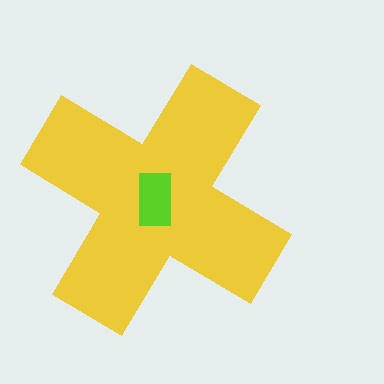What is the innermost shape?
The lime rectangle.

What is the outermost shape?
The yellow cross.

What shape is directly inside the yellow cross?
The lime rectangle.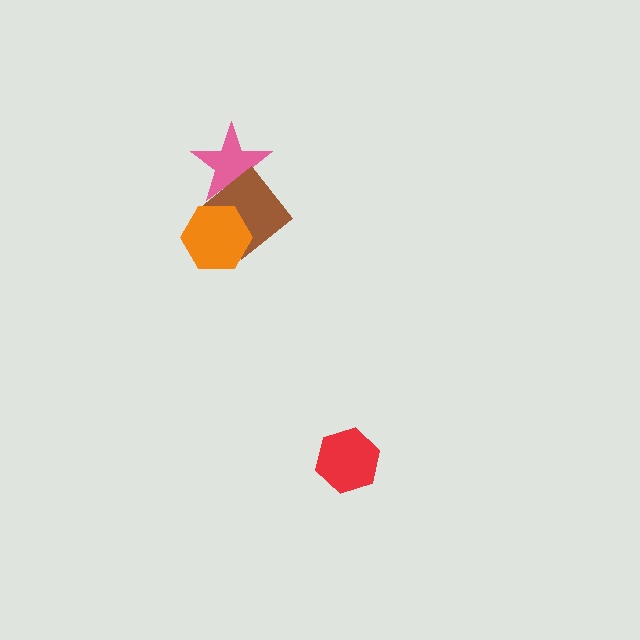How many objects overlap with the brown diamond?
2 objects overlap with the brown diamond.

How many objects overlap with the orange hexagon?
1 object overlaps with the orange hexagon.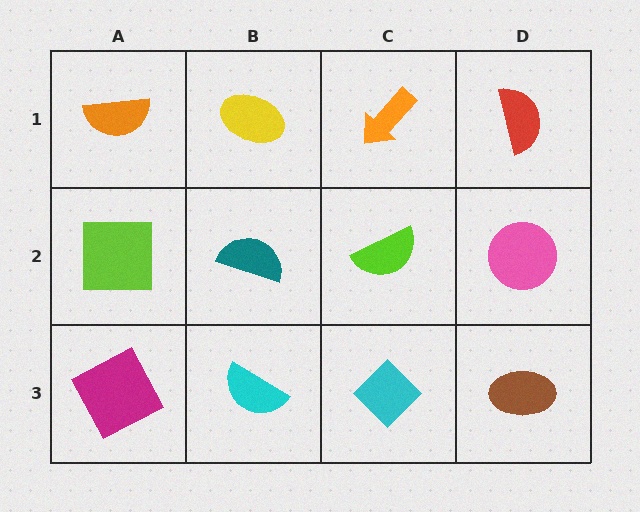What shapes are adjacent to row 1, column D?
A pink circle (row 2, column D), an orange arrow (row 1, column C).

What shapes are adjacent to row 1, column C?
A lime semicircle (row 2, column C), a yellow ellipse (row 1, column B), a red semicircle (row 1, column D).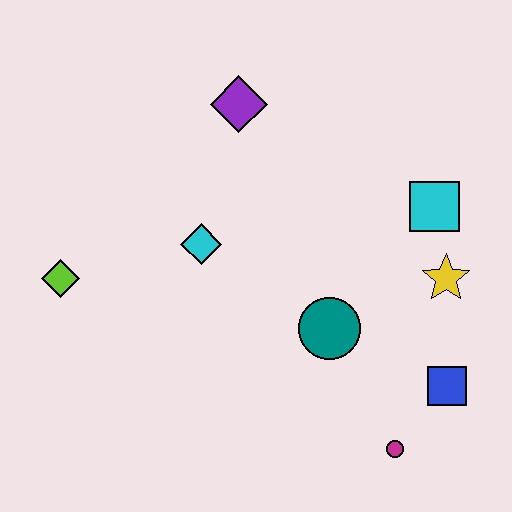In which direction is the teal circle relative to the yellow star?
The teal circle is to the left of the yellow star.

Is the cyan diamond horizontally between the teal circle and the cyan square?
No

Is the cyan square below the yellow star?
No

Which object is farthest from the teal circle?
The lime diamond is farthest from the teal circle.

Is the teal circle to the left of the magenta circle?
Yes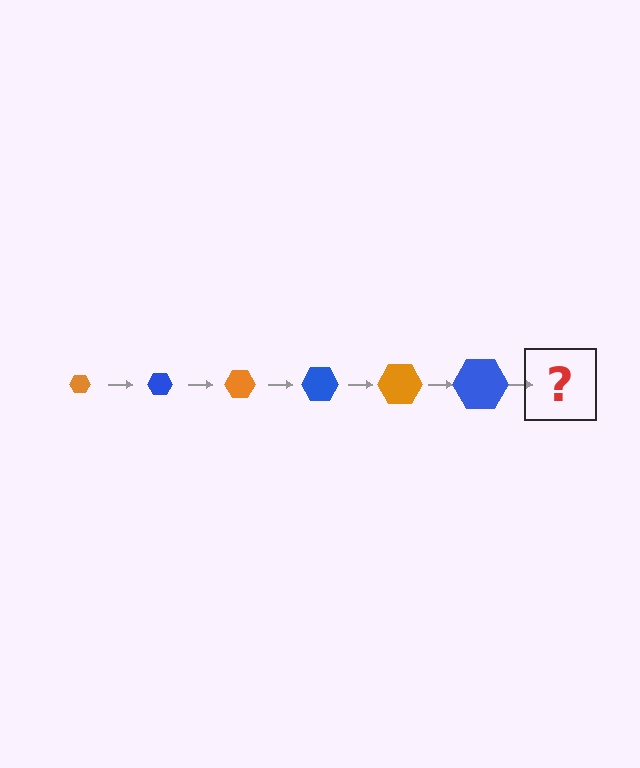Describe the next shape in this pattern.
It should be an orange hexagon, larger than the previous one.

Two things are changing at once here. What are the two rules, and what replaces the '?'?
The two rules are that the hexagon grows larger each step and the color cycles through orange and blue. The '?' should be an orange hexagon, larger than the previous one.